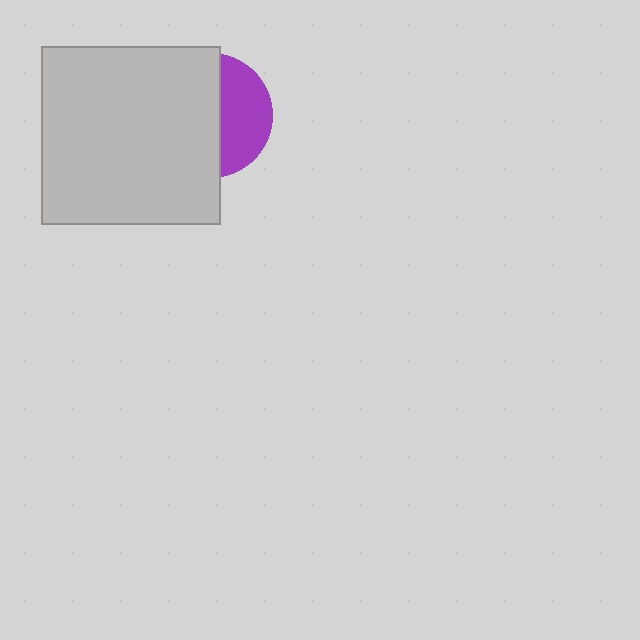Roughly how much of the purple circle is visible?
A small part of it is visible (roughly 39%).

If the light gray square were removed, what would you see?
You would see the complete purple circle.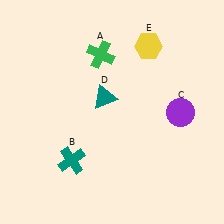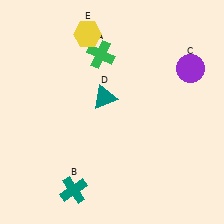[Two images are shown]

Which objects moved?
The objects that moved are: the teal cross (B), the purple circle (C), the yellow hexagon (E).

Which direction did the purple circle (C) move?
The purple circle (C) moved up.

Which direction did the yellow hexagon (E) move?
The yellow hexagon (E) moved left.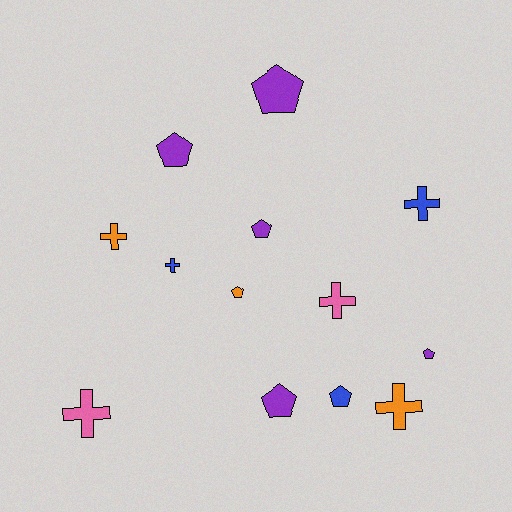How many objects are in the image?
There are 13 objects.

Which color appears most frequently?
Purple, with 5 objects.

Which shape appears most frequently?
Pentagon, with 7 objects.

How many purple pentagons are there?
There are 5 purple pentagons.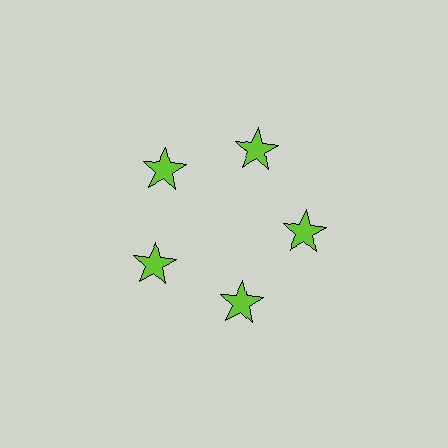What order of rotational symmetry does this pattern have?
This pattern has 5-fold rotational symmetry.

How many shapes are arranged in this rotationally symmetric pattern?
There are 5 shapes, arranged in 5 groups of 1.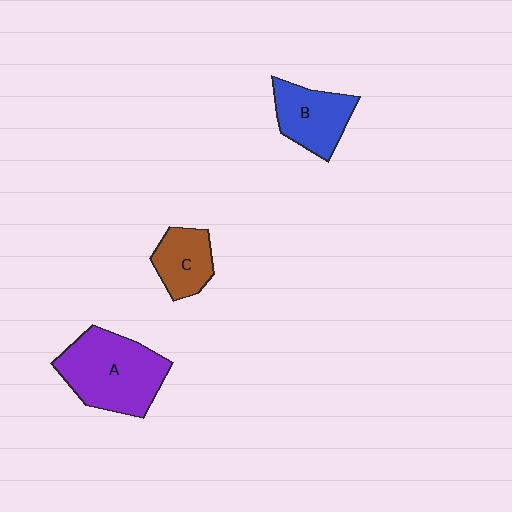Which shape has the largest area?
Shape A (purple).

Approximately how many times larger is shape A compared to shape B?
Approximately 1.6 times.